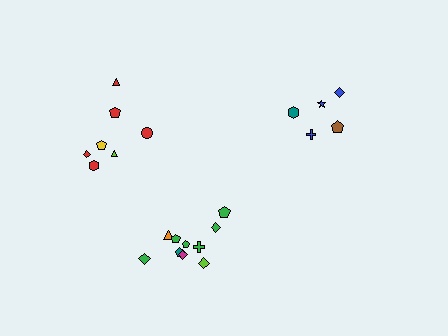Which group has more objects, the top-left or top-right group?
The top-left group.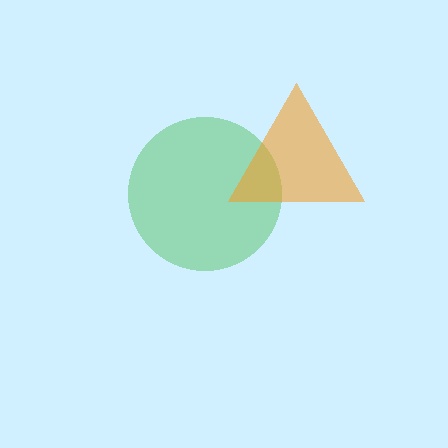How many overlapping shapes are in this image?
There are 2 overlapping shapes in the image.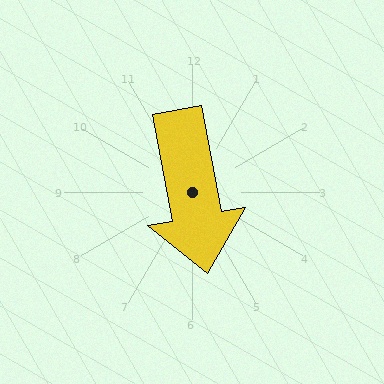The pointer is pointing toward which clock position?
Roughly 6 o'clock.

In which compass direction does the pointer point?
South.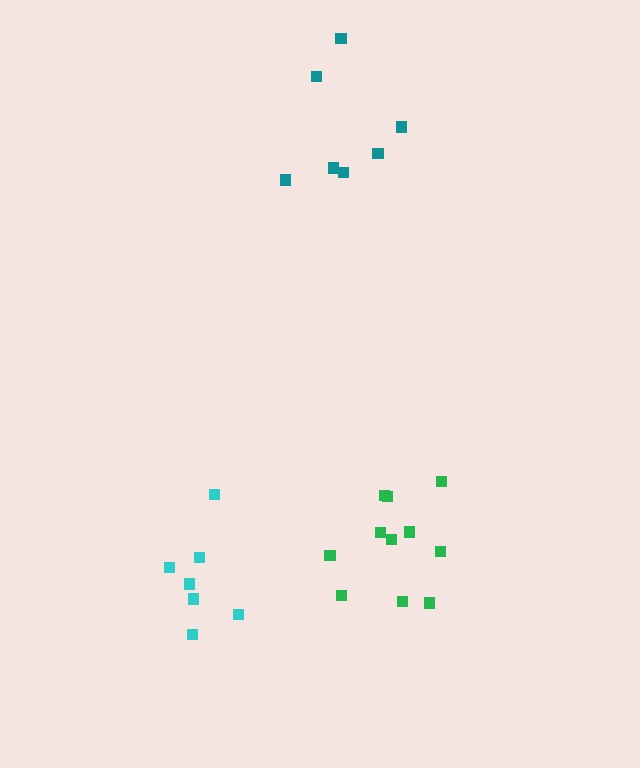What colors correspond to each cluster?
The clusters are colored: green, teal, cyan.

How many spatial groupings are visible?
There are 3 spatial groupings.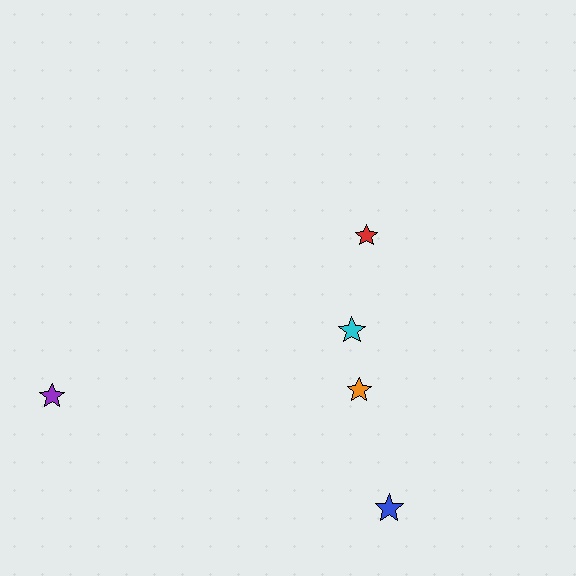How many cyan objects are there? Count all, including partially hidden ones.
There is 1 cyan object.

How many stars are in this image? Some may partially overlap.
There are 5 stars.